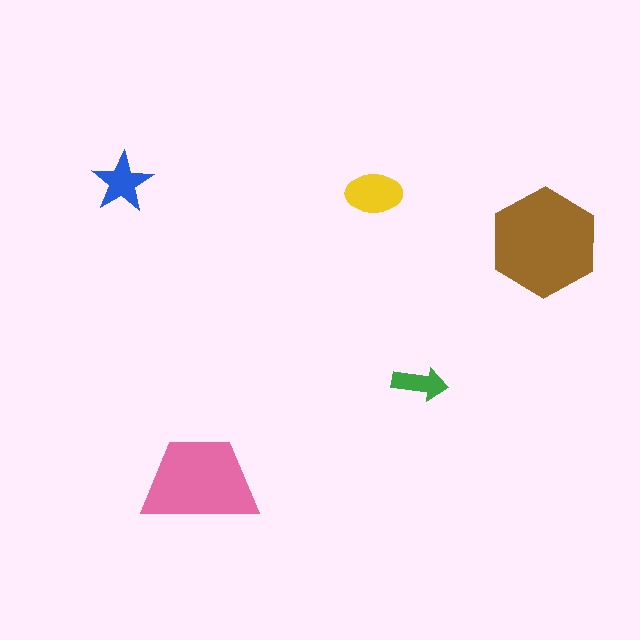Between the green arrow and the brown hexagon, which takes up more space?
The brown hexagon.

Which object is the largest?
The brown hexagon.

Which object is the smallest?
The green arrow.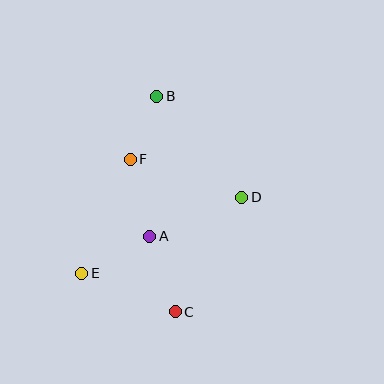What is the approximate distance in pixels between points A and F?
The distance between A and F is approximately 80 pixels.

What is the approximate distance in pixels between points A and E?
The distance between A and E is approximately 77 pixels.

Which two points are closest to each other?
Points B and F are closest to each other.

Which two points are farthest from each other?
Points B and C are farthest from each other.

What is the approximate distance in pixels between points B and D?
The distance between B and D is approximately 132 pixels.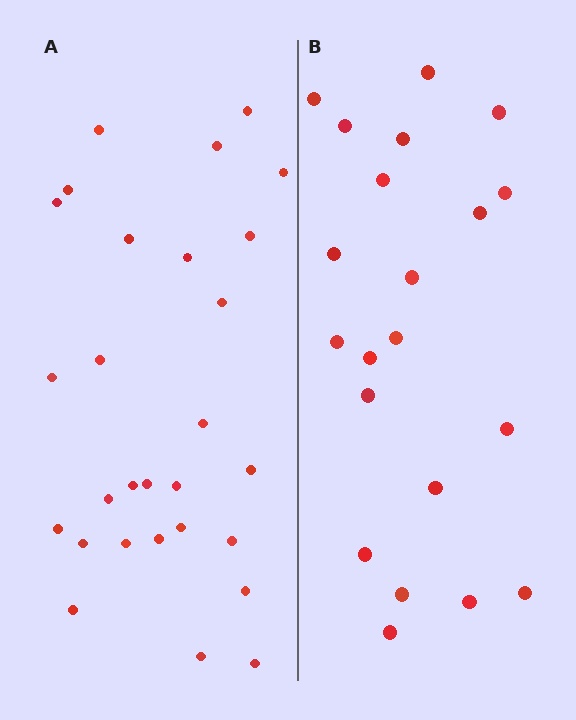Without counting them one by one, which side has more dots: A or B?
Region A (the left region) has more dots.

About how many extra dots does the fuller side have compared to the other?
Region A has roughly 8 or so more dots than region B.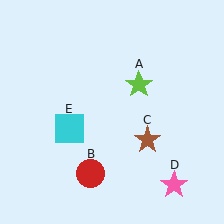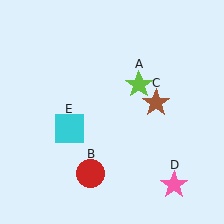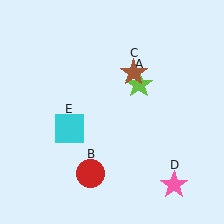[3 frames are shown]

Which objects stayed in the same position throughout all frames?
Lime star (object A) and red circle (object B) and pink star (object D) and cyan square (object E) remained stationary.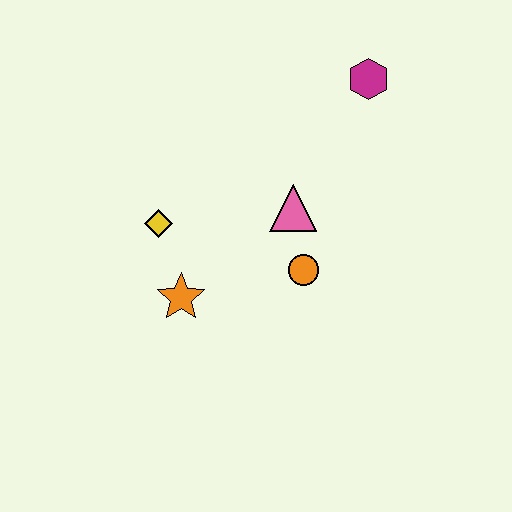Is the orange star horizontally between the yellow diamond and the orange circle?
Yes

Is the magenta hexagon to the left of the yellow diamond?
No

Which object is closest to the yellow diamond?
The orange star is closest to the yellow diamond.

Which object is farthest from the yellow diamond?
The magenta hexagon is farthest from the yellow diamond.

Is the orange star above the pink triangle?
No